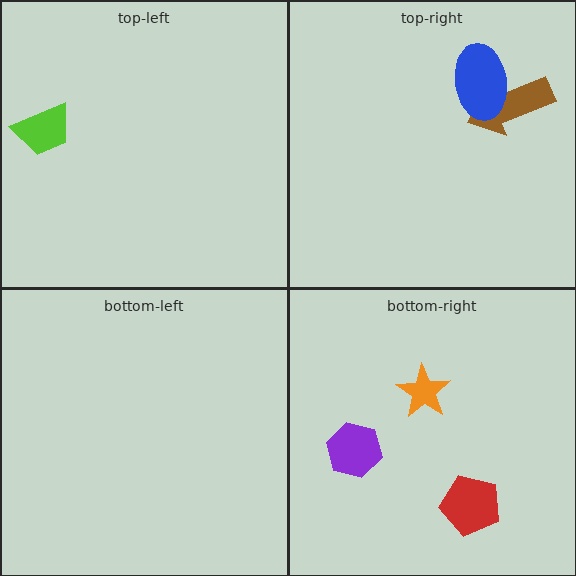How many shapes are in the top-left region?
1.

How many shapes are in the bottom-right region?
3.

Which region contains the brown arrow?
The top-right region.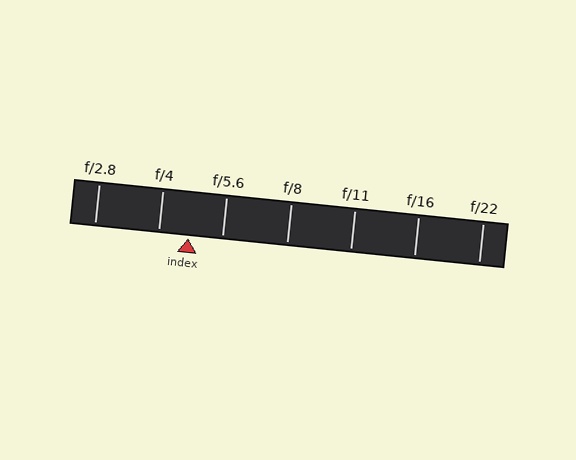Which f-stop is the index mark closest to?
The index mark is closest to f/4.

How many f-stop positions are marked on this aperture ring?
There are 7 f-stop positions marked.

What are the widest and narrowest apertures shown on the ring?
The widest aperture shown is f/2.8 and the narrowest is f/22.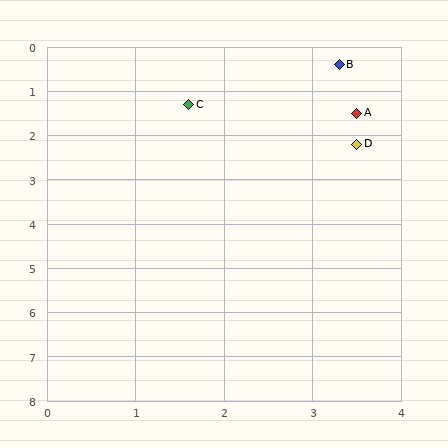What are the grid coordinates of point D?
Point D is at approximately (3.5, 2.2).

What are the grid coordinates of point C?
Point C is at approximately (1.6, 1.3).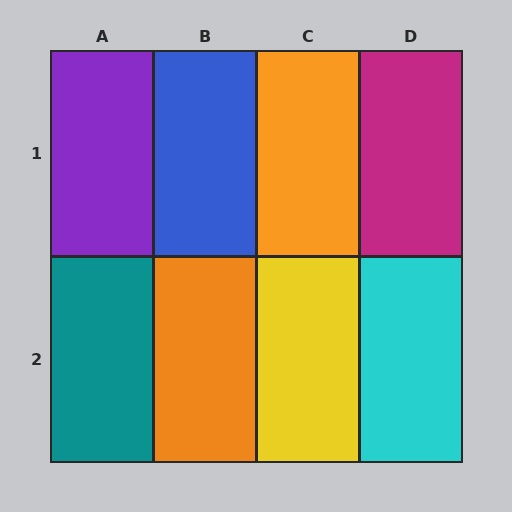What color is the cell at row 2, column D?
Cyan.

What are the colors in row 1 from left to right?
Purple, blue, orange, magenta.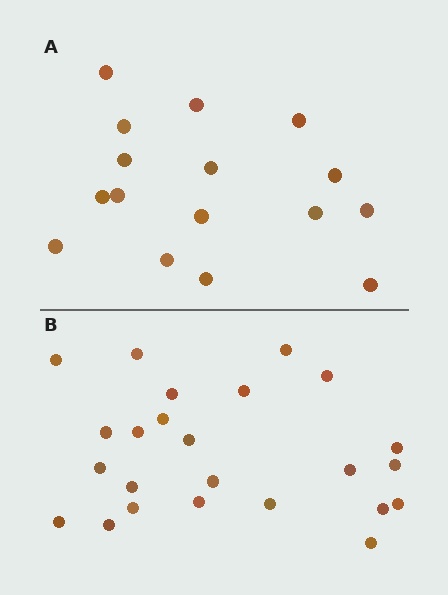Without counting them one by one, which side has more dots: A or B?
Region B (the bottom region) has more dots.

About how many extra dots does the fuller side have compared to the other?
Region B has roughly 8 or so more dots than region A.